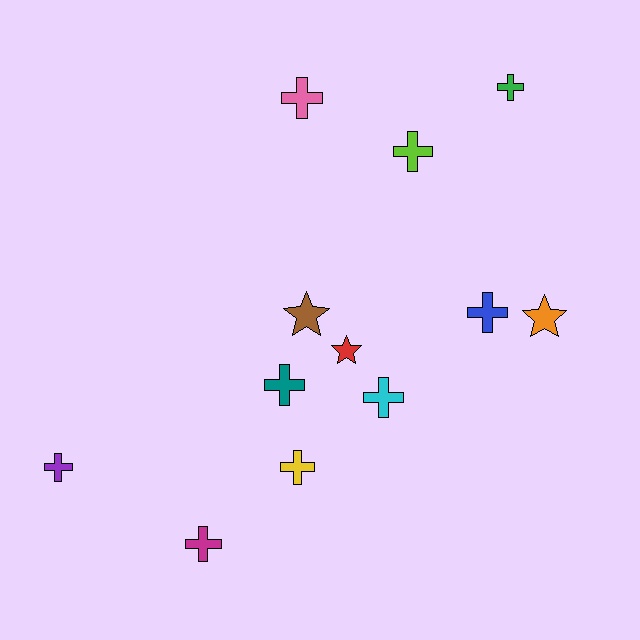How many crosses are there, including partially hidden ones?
There are 9 crosses.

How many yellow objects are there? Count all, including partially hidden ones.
There is 1 yellow object.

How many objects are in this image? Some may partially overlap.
There are 12 objects.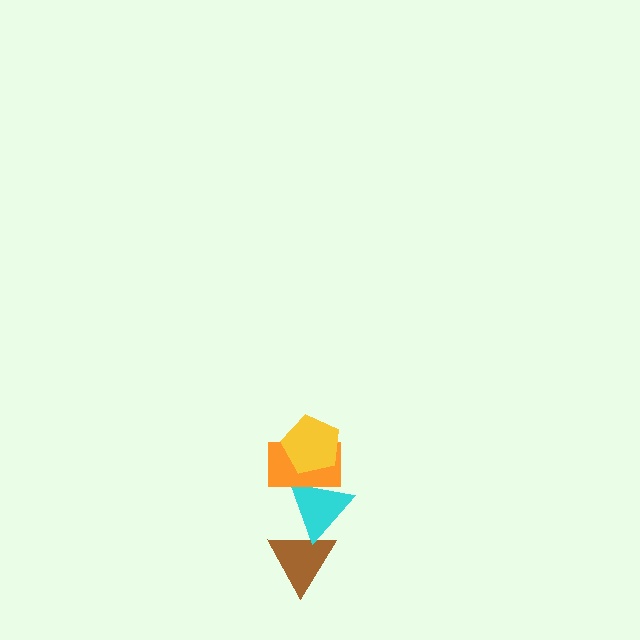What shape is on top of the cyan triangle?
The orange rectangle is on top of the cyan triangle.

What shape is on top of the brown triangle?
The cyan triangle is on top of the brown triangle.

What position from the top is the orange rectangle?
The orange rectangle is 2nd from the top.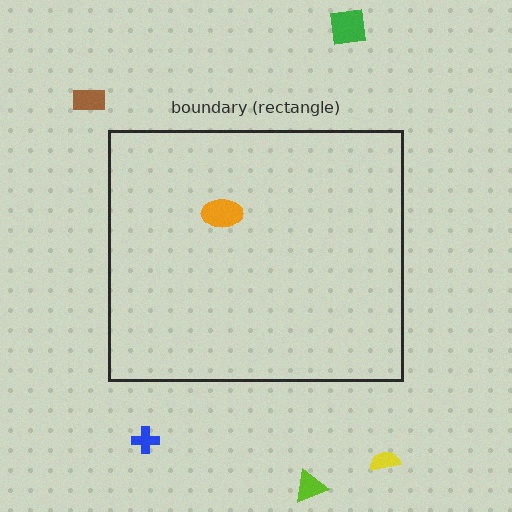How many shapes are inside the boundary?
1 inside, 5 outside.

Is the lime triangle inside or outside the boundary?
Outside.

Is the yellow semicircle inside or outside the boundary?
Outside.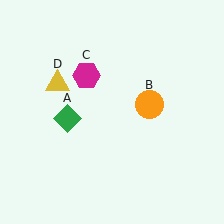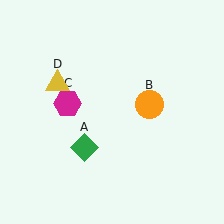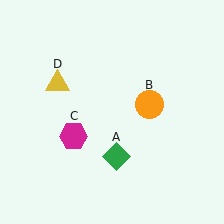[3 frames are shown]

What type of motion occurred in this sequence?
The green diamond (object A), magenta hexagon (object C) rotated counterclockwise around the center of the scene.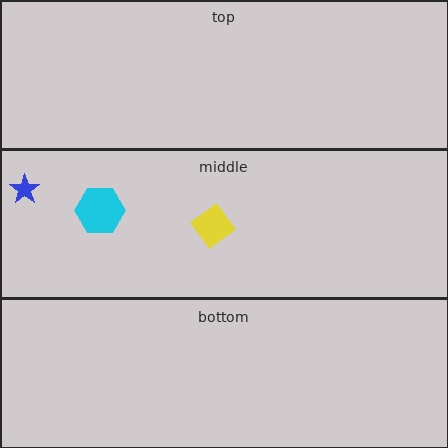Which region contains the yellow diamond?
The middle region.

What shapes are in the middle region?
The yellow diamond, the cyan hexagon, the blue star.